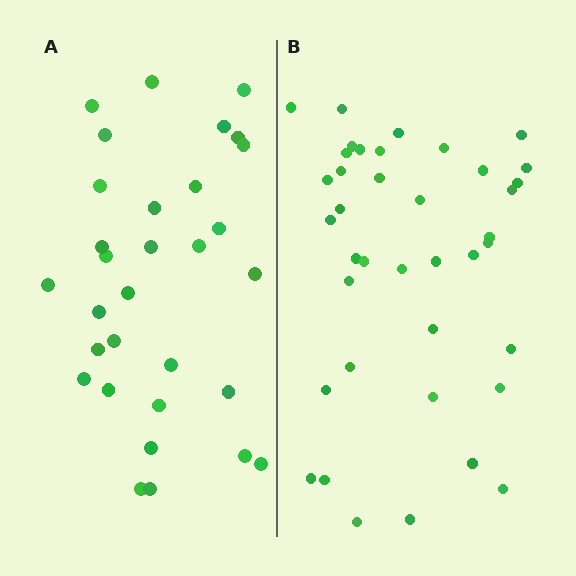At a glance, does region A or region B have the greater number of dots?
Region B (the right region) has more dots.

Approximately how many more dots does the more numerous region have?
Region B has roughly 8 or so more dots than region A.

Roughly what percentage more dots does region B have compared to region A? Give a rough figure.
About 25% more.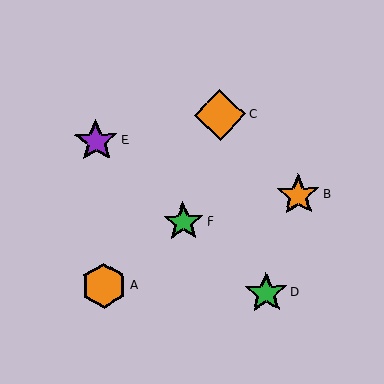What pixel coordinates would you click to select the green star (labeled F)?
Click at (183, 222) to select the green star F.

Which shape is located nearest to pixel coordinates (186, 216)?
The green star (labeled F) at (183, 222) is nearest to that location.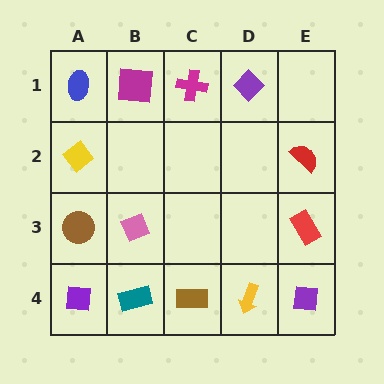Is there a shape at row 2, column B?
No, that cell is empty.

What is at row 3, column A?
A brown circle.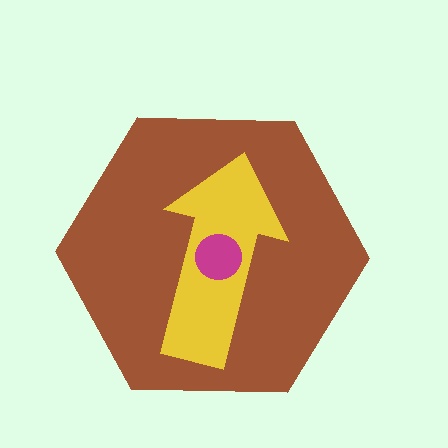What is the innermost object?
The magenta circle.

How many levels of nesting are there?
3.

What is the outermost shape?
The brown hexagon.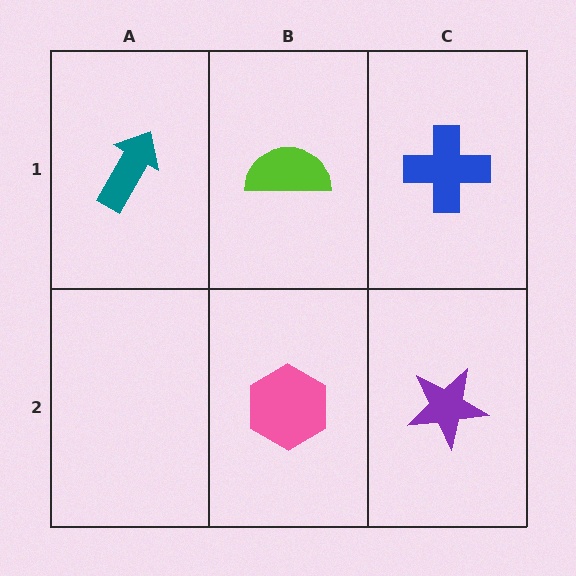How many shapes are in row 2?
2 shapes.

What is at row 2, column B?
A pink hexagon.